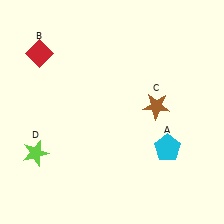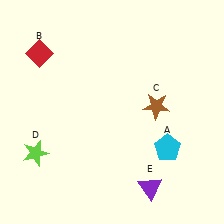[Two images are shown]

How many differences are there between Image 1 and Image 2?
There is 1 difference between the two images.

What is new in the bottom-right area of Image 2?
A purple triangle (E) was added in the bottom-right area of Image 2.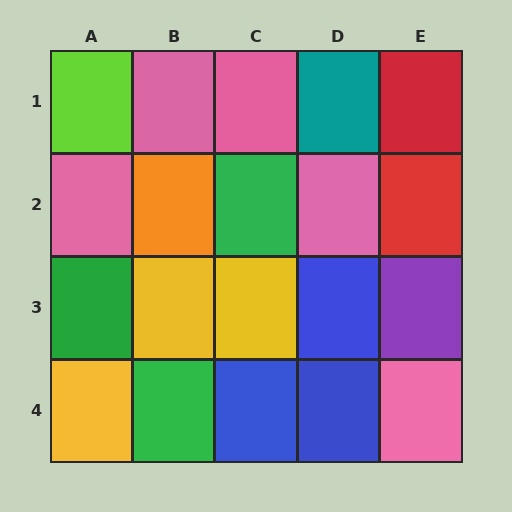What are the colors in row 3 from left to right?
Green, yellow, yellow, blue, purple.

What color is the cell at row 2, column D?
Pink.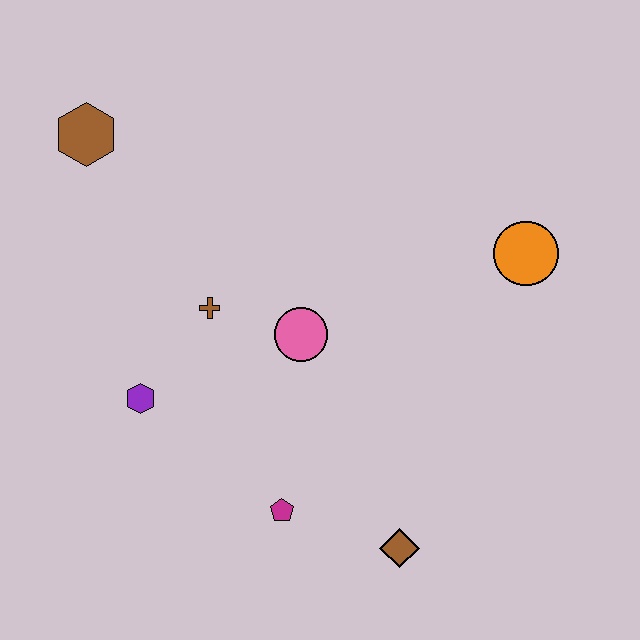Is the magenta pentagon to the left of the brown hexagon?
No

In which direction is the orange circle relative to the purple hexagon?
The orange circle is to the right of the purple hexagon.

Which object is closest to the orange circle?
The pink circle is closest to the orange circle.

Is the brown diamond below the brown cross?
Yes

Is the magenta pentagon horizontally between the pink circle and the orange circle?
No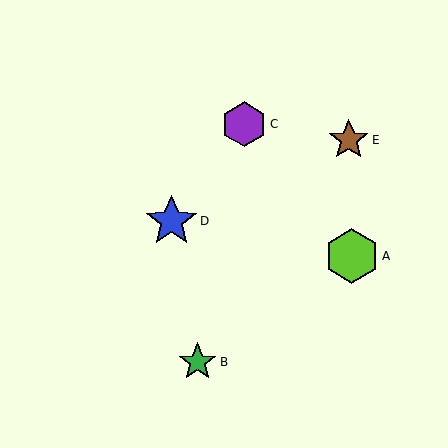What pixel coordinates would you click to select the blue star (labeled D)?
Click at (172, 221) to select the blue star D.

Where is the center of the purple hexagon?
The center of the purple hexagon is at (244, 124).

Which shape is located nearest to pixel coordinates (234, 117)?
The purple hexagon (labeled C) at (244, 124) is nearest to that location.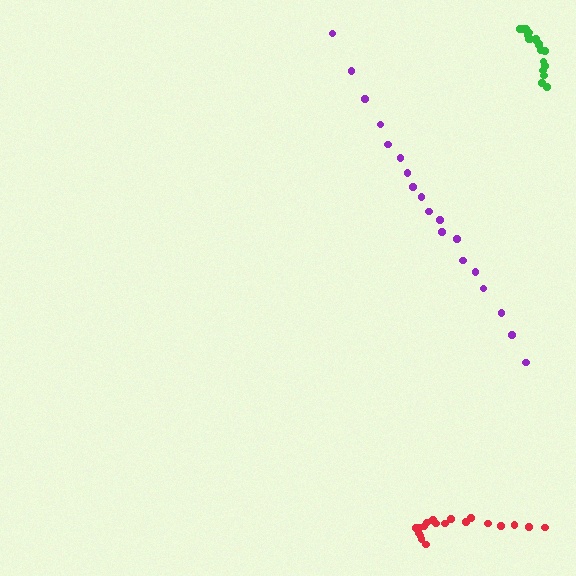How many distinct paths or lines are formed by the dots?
There are 3 distinct paths.